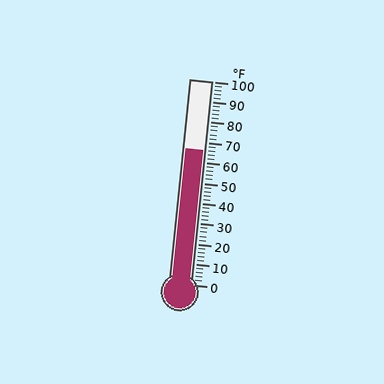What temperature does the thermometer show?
The thermometer shows approximately 66°F.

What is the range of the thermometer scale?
The thermometer scale ranges from 0°F to 100°F.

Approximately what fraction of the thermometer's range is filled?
The thermometer is filled to approximately 65% of its range.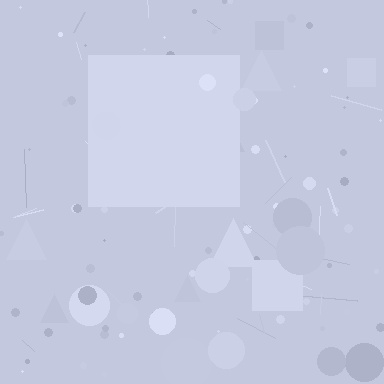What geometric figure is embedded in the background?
A square is embedded in the background.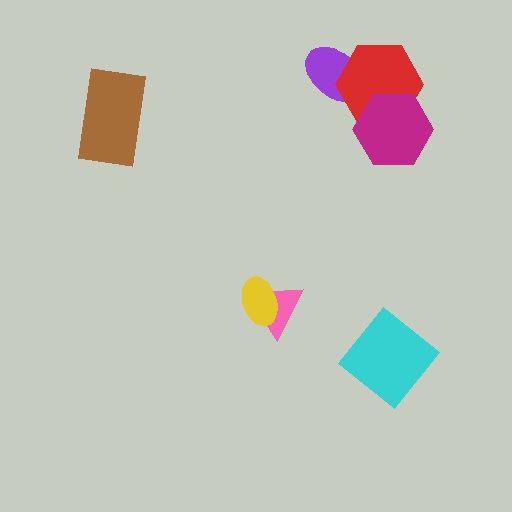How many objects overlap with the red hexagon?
2 objects overlap with the red hexagon.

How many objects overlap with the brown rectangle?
0 objects overlap with the brown rectangle.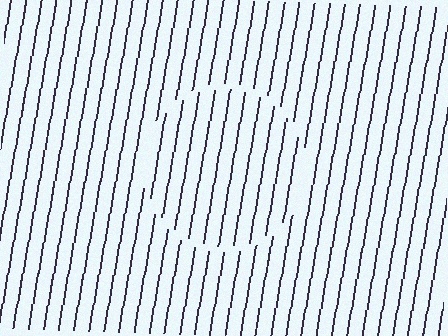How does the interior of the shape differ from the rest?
The interior of the shape contains the same grating, shifted by half a period — the contour is defined by the phase discontinuity where line-ends from the inner and outer gratings abut.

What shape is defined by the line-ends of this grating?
An illusory circle. The interior of the shape contains the same grating, shifted by half a period — the contour is defined by the phase discontinuity where line-ends from the inner and outer gratings abut.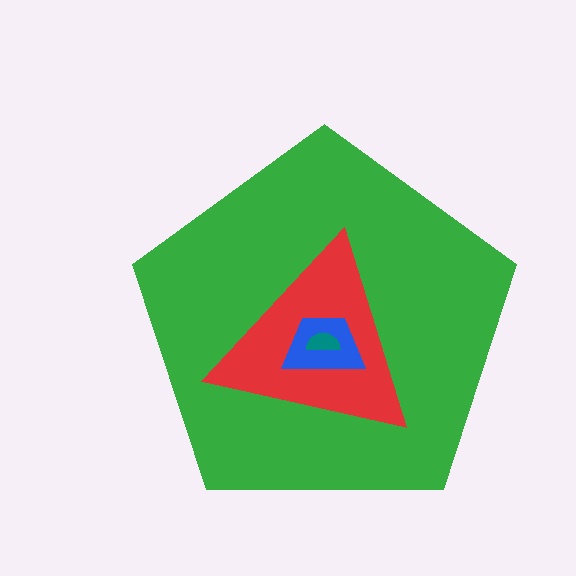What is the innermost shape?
The teal semicircle.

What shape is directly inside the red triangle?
The blue trapezoid.